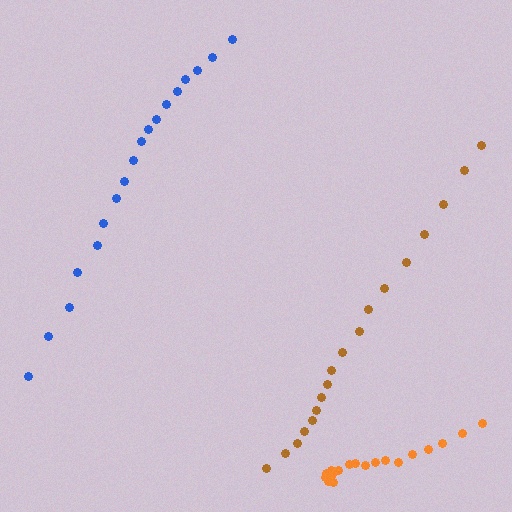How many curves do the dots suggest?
There are 3 distinct paths.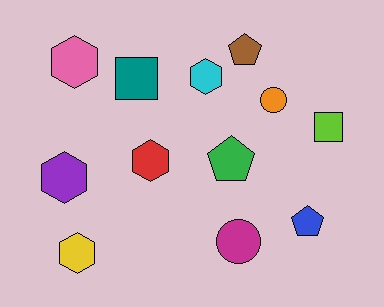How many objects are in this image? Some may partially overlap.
There are 12 objects.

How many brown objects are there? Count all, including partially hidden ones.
There is 1 brown object.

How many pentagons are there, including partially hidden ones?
There are 3 pentagons.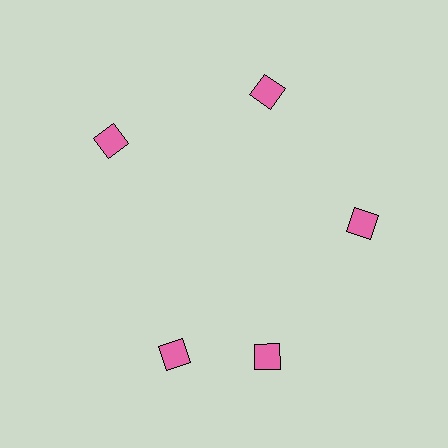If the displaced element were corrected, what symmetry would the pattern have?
It would have 5-fold rotational symmetry — the pattern would map onto itself every 72 degrees.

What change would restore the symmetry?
The symmetry would be restored by rotating it back into even spacing with its neighbors so that all 5 diamonds sit at equal angles and equal distance from the center.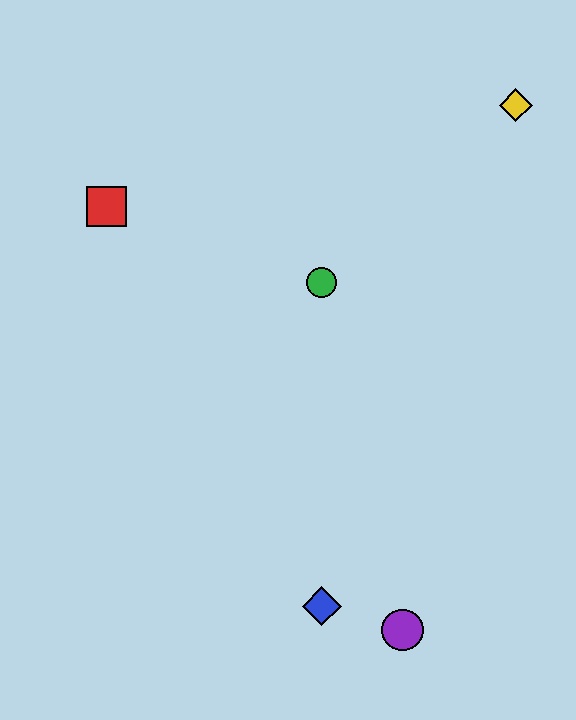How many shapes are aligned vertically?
2 shapes (the blue diamond, the green circle) are aligned vertically.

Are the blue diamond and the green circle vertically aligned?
Yes, both are at x≈322.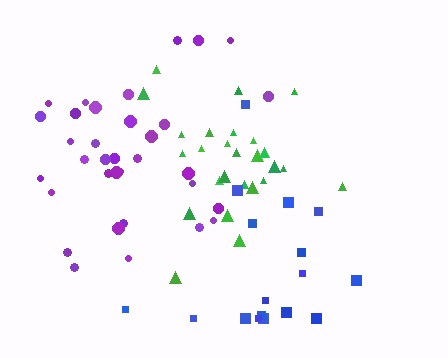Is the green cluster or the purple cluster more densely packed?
Green.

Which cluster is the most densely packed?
Green.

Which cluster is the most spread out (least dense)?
Blue.